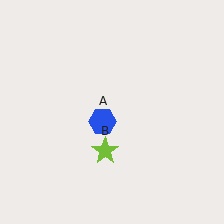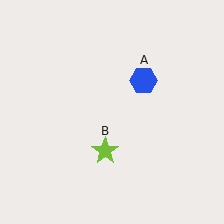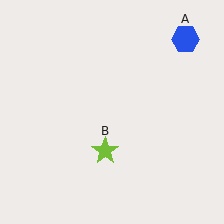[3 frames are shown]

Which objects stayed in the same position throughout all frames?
Lime star (object B) remained stationary.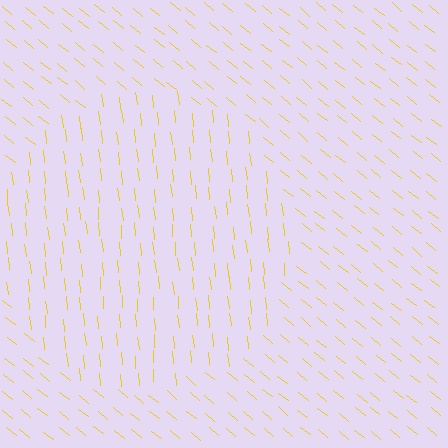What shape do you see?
I see a circle.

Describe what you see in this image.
The image is filled with small yellow line segments. A circle region in the image has lines oriented differently from the surrounding lines, creating a visible texture boundary.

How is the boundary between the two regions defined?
The boundary is defined purely by a change in line orientation (approximately 45 degrees difference). All lines are the same color and thickness.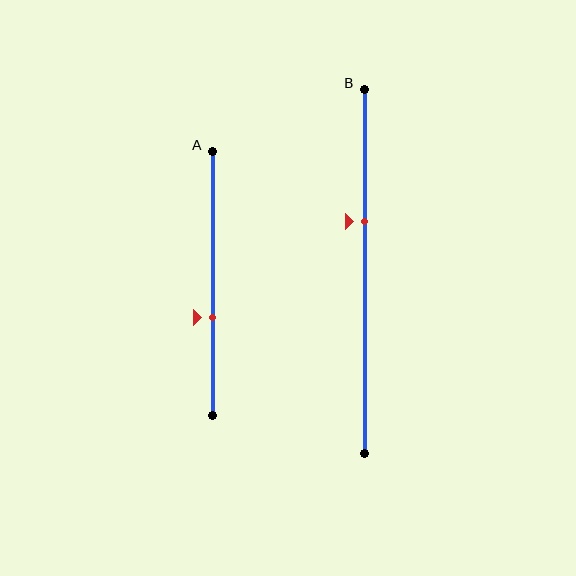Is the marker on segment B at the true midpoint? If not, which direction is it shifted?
No, the marker on segment B is shifted upward by about 14% of the segment length.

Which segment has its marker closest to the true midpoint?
Segment A has its marker closest to the true midpoint.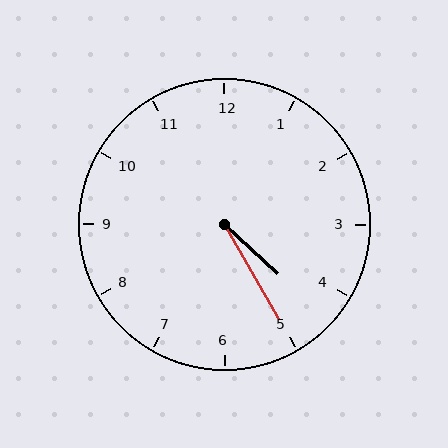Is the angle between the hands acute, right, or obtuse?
It is acute.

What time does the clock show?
4:25.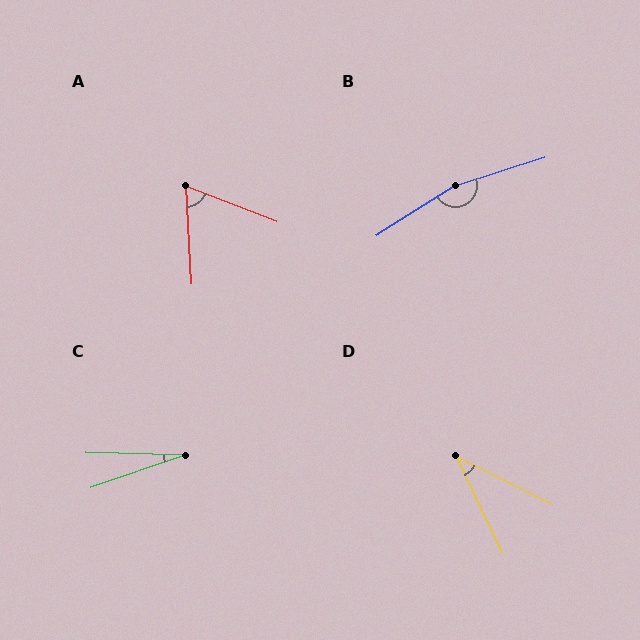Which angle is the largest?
B, at approximately 165 degrees.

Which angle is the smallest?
C, at approximately 20 degrees.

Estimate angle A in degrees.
Approximately 66 degrees.